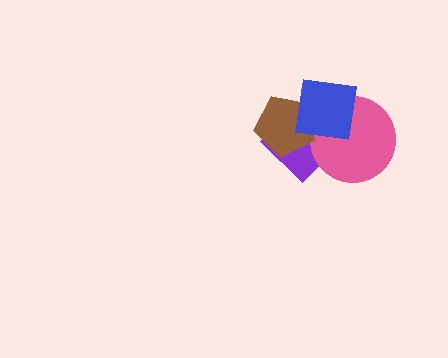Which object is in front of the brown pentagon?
The blue square is in front of the brown pentagon.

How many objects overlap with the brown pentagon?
2 objects overlap with the brown pentagon.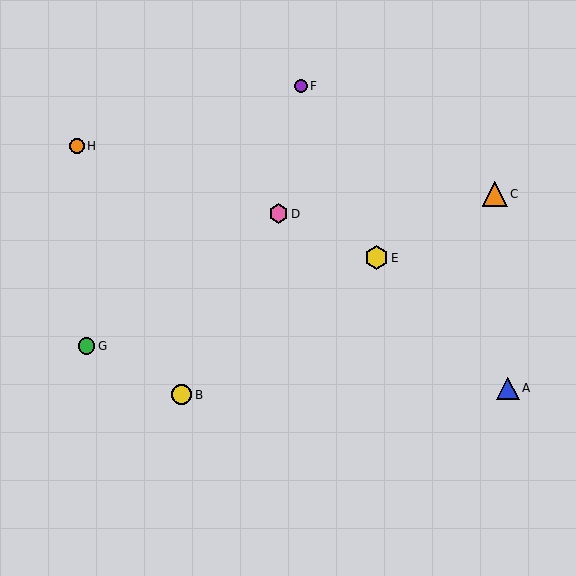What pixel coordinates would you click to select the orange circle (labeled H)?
Click at (77, 146) to select the orange circle H.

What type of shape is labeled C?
Shape C is an orange triangle.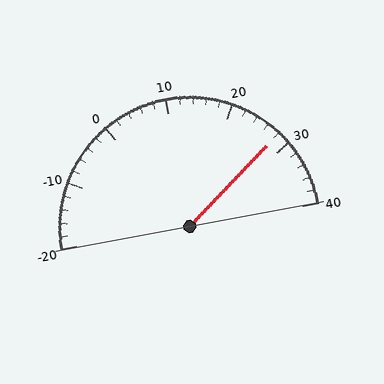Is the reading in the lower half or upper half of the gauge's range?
The reading is in the upper half of the range (-20 to 40).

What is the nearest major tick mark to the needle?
The nearest major tick mark is 30.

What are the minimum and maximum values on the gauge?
The gauge ranges from -20 to 40.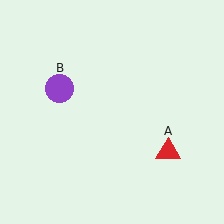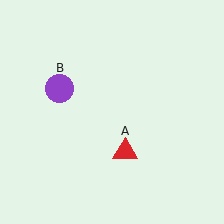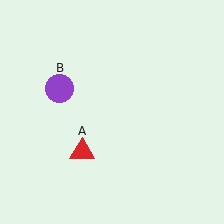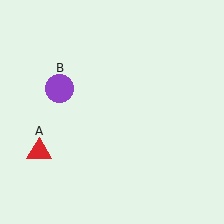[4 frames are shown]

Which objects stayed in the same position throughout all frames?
Purple circle (object B) remained stationary.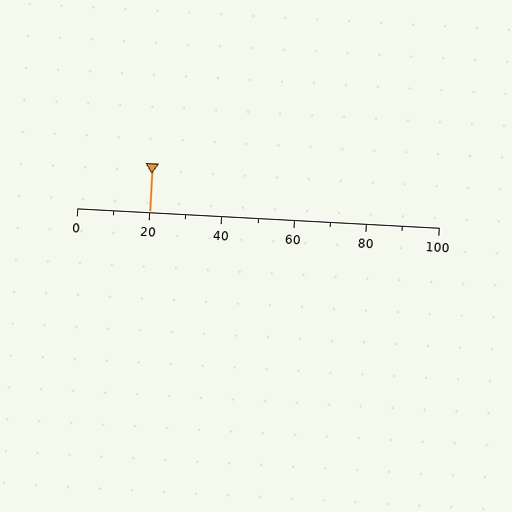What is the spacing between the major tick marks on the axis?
The major ticks are spaced 20 apart.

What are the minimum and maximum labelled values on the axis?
The axis runs from 0 to 100.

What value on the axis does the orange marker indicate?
The marker indicates approximately 20.